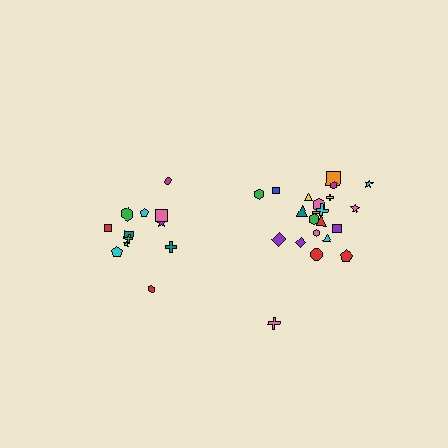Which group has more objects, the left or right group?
The right group.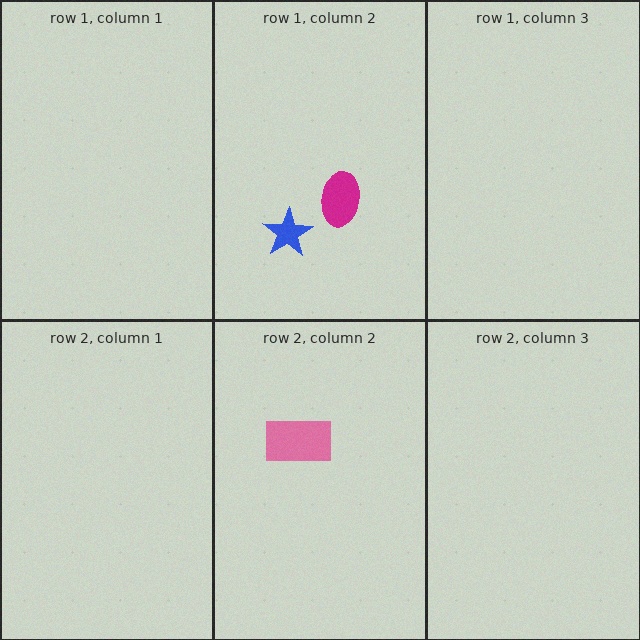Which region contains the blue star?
The row 1, column 2 region.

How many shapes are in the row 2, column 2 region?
1.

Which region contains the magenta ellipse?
The row 1, column 2 region.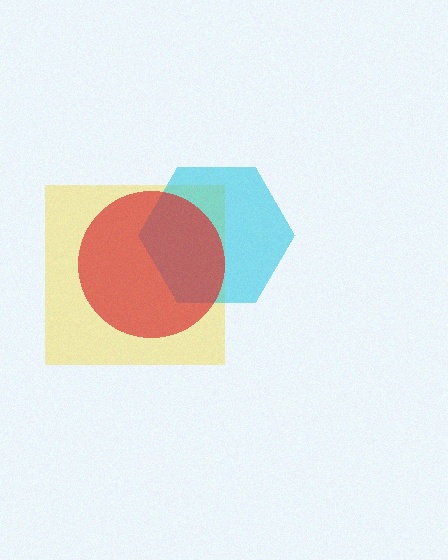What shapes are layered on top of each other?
The layered shapes are: a yellow square, a cyan hexagon, a red circle.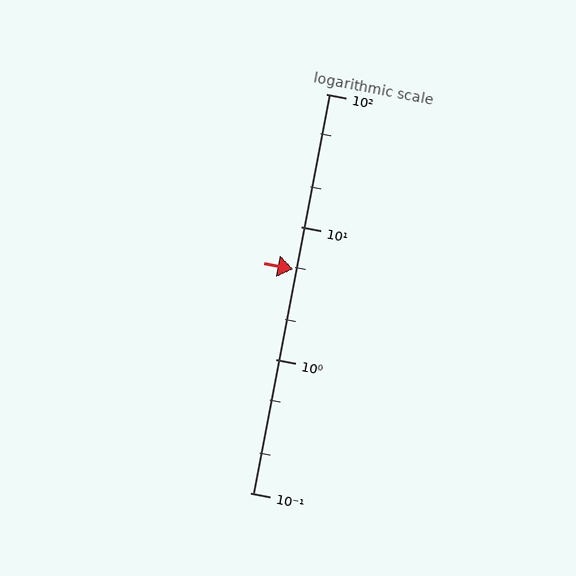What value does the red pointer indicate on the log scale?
The pointer indicates approximately 4.8.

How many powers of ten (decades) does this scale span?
The scale spans 3 decades, from 0.1 to 100.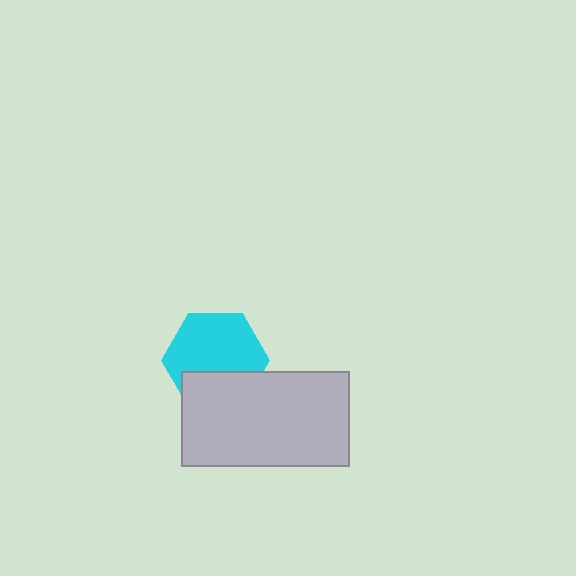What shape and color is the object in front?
The object in front is a light gray rectangle.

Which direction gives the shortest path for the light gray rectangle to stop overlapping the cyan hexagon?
Moving down gives the shortest separation.